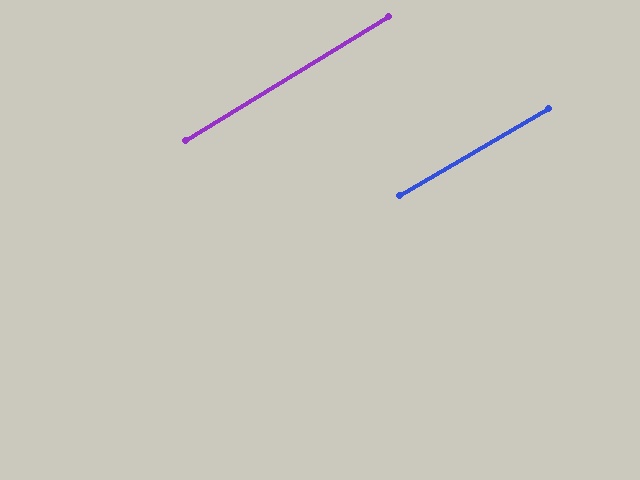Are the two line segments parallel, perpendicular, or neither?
Parallel — their directions differ by only 1.1°.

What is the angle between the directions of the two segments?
Approximately 1 degree.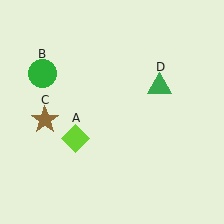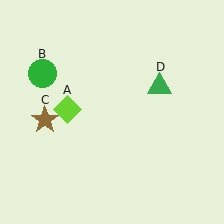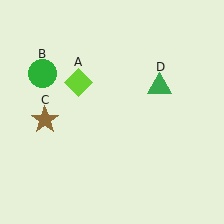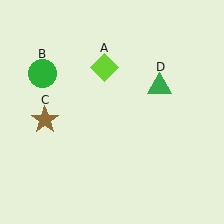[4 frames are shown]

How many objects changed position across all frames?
1 object changed position: lime diamond (object A).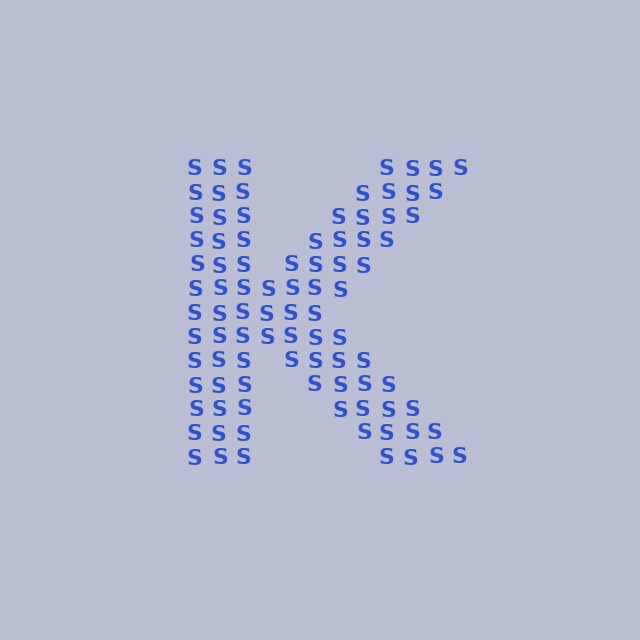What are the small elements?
The small elements are letter S's.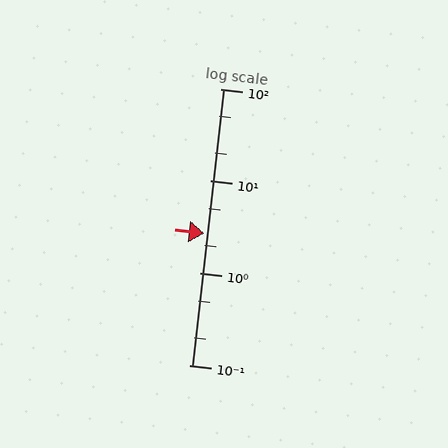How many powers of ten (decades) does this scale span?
The scale spans 3 decades, from 0.1 to 100.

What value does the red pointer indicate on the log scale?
The pointer indicates approximately 2.7.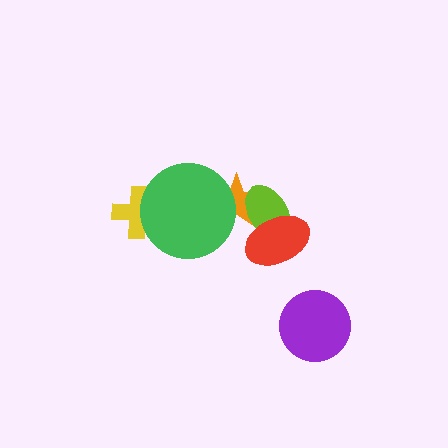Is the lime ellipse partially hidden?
Yes, it is partially covered by another shape.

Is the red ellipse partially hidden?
No, no other shape covers it.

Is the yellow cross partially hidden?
Yes, it is partially covered by another shape.